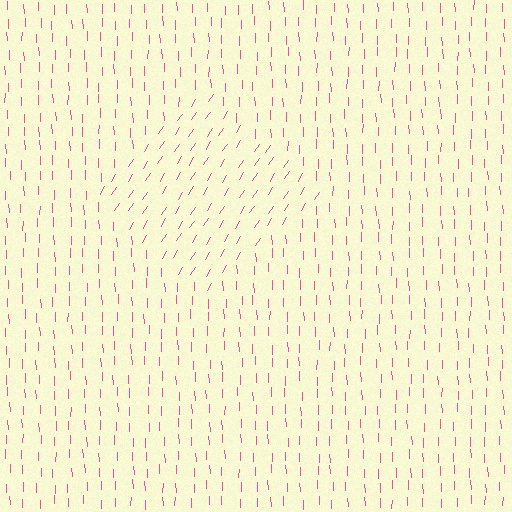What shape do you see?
I see a diamond.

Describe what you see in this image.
The image is filled with small pink line segments. A diamond region in the image has lines oriented differently from the surrounding lines, creating a visible texture boundary.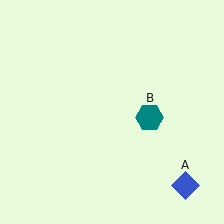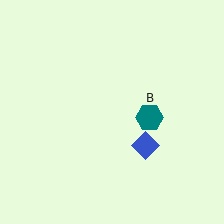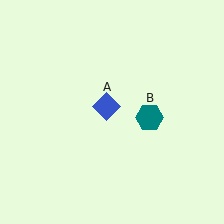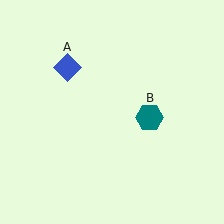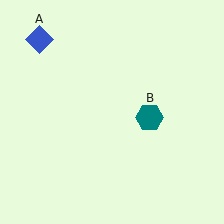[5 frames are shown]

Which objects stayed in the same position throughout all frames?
Teal hexagon (object B) remained stationary.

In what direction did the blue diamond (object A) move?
The blue diamond (object A) moved up and to the left.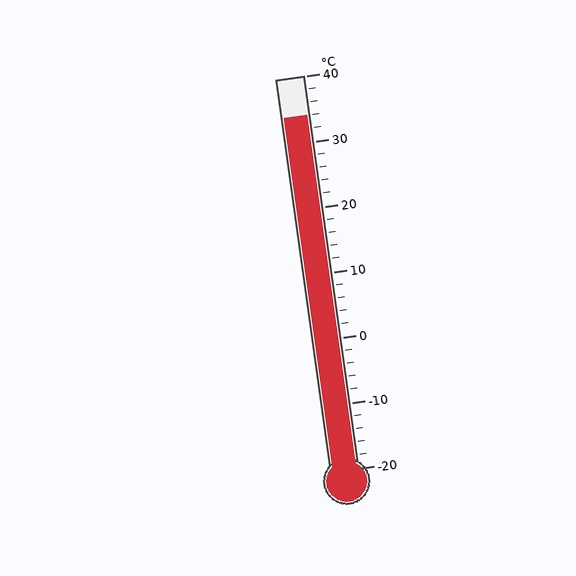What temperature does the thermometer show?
The thermometer shows approximately 34°C.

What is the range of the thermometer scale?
The thermometer scale ranges from -20°C to 40°C.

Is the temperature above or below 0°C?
The temperature is above 0°C.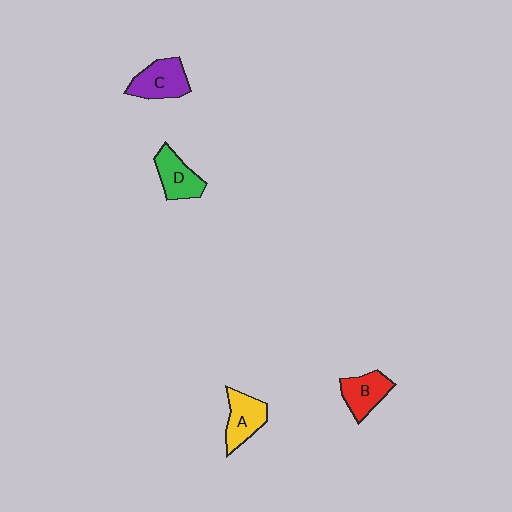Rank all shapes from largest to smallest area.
From largest to smallest: C (purple), A (yellow), D (green), B (red).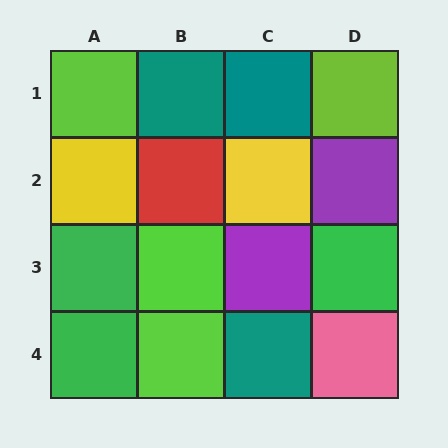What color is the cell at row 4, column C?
Teal.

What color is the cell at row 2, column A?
Yellow.